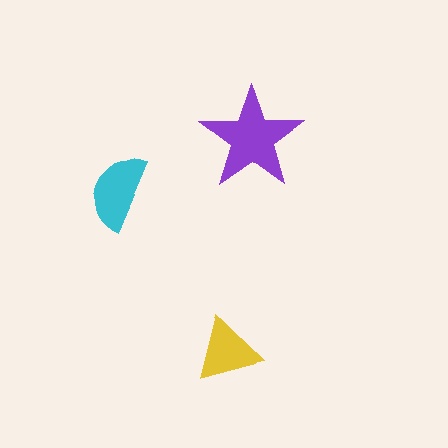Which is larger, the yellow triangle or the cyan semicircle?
The cyan semicircle.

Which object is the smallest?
The yellow triangle.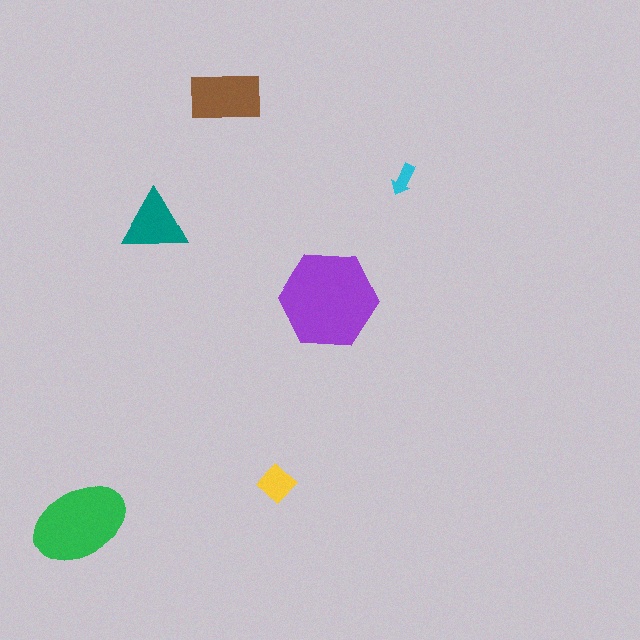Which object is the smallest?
The cyan arrow.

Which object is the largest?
The purple hexagon.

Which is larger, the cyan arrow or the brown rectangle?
The brown rectangle.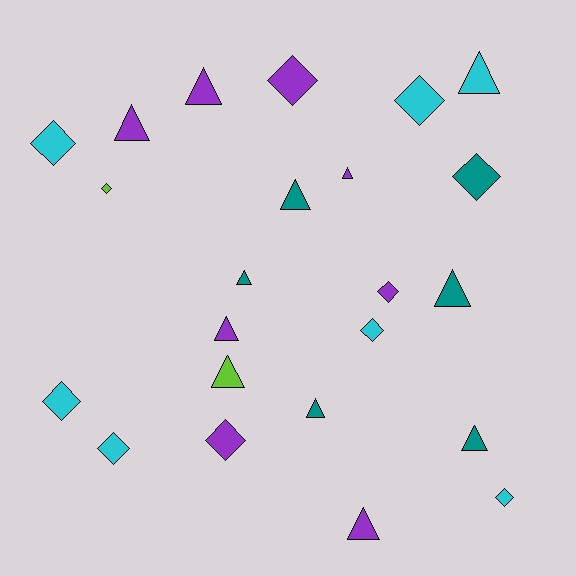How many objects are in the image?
There are 23 objects.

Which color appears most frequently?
Purple, with 8 objects.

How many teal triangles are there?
There are 5 teal triangles.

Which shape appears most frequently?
Triangle, with 12 objects.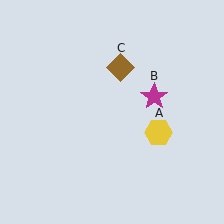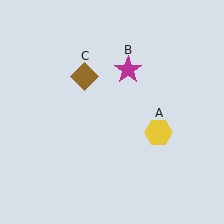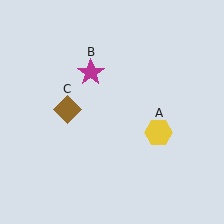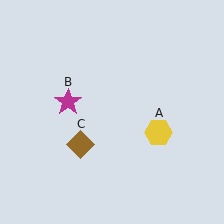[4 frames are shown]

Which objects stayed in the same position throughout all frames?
Yellow hexagon (object A) remained stationary.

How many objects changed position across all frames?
2 objects changed position: magenta star (object B), brown diamond (object C).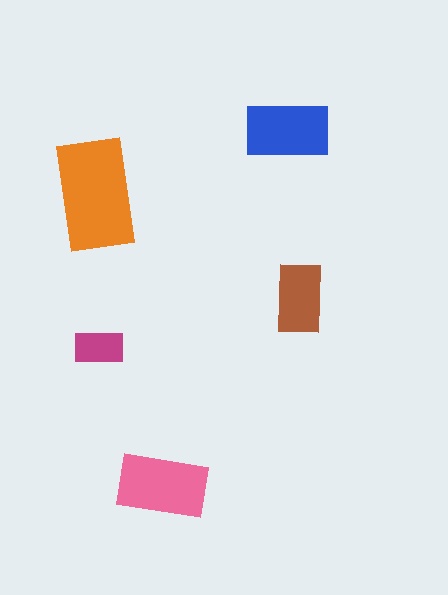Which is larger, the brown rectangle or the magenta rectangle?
The brown one.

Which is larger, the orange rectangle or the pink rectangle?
The orange one.